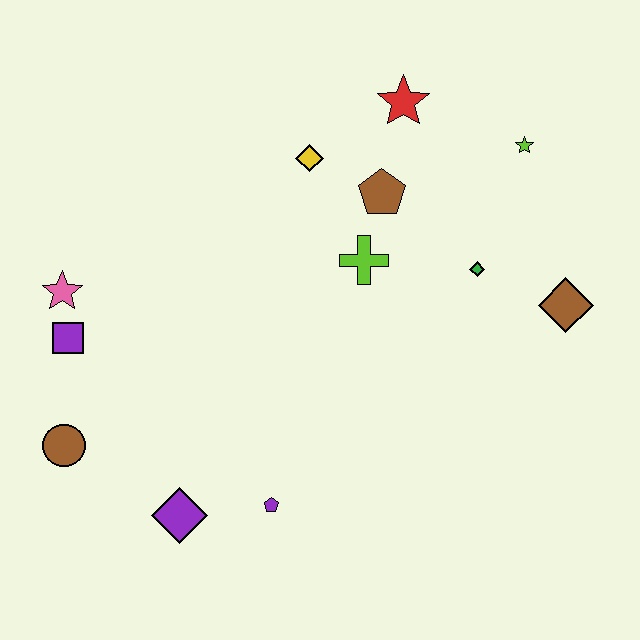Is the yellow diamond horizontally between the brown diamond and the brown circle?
Yes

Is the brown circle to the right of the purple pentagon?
No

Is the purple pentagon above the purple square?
No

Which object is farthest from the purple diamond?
The lime star is farthest from the purple diamond.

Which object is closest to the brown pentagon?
The lime cross is closest to the brown pentagon.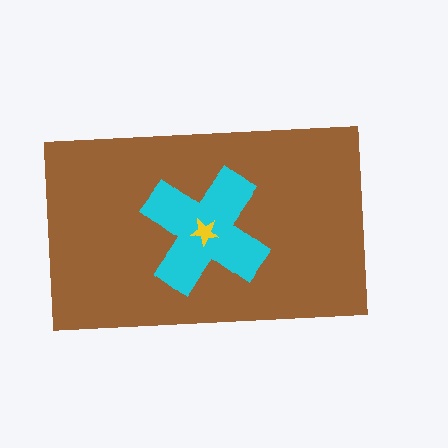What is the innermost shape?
The yellow star.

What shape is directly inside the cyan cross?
The yellow star.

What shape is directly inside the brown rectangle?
The cyan cross.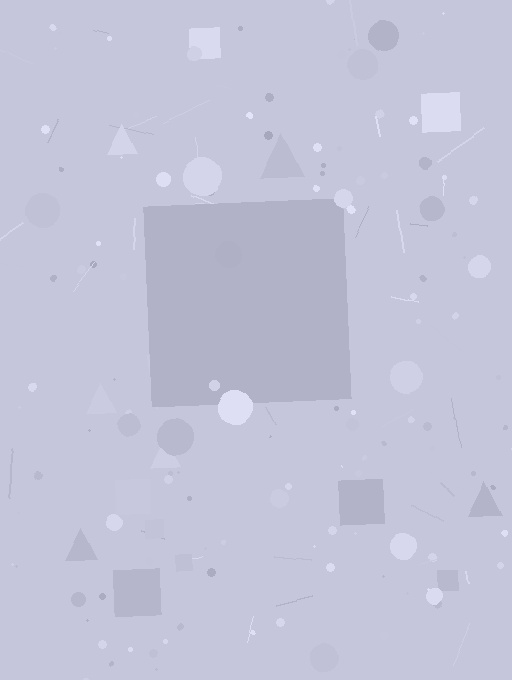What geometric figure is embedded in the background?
A square is embedded in the background.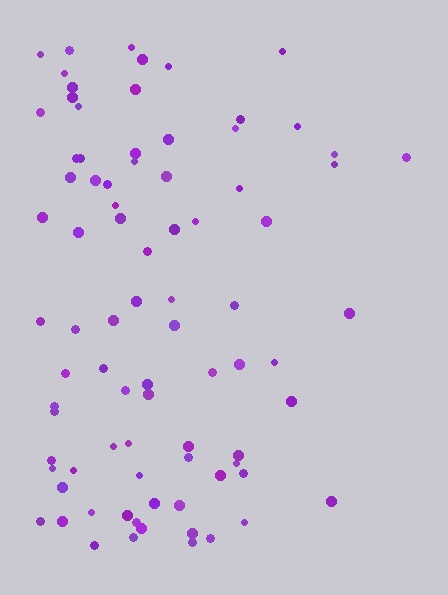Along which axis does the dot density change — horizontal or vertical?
Horizontal.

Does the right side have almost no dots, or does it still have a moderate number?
Still a moderate number, just noticeably fewer than the left.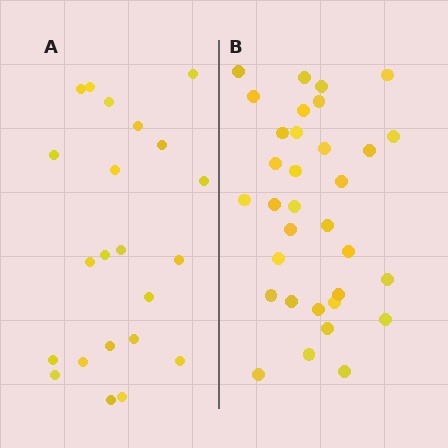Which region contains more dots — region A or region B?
Region B (the right region) has more dots.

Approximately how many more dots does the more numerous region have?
Region B has roughly 12 or so more dots than region A.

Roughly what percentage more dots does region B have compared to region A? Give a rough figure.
About 50% more.